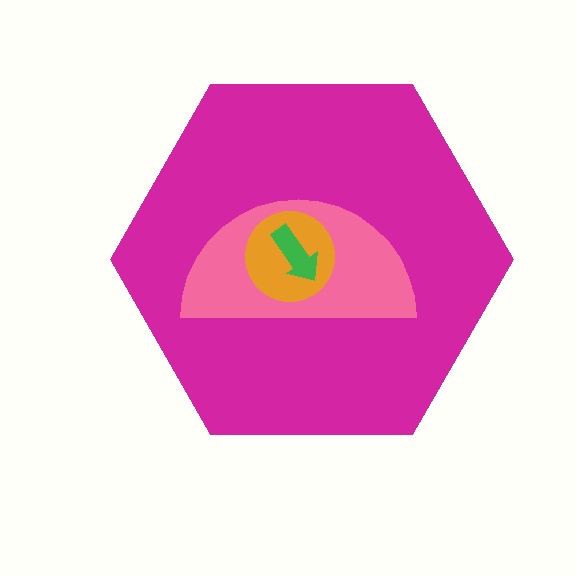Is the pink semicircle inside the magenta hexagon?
Yes.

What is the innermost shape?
The green arrow.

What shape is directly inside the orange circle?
The green arrow.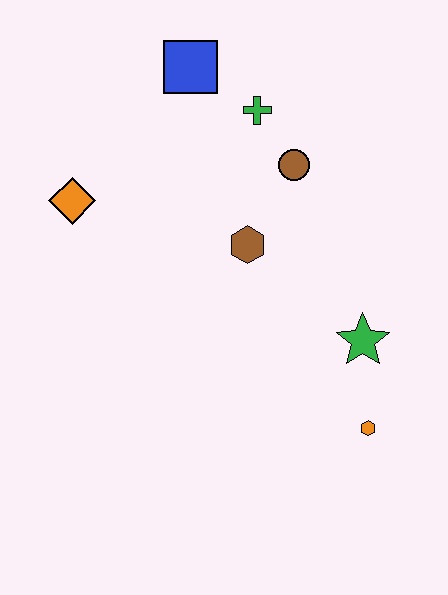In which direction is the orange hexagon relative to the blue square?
The orange hexagon is below the blue square.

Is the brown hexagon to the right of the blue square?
Yes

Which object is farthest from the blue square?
The orange hexagon is farthest from the blue square.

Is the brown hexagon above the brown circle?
No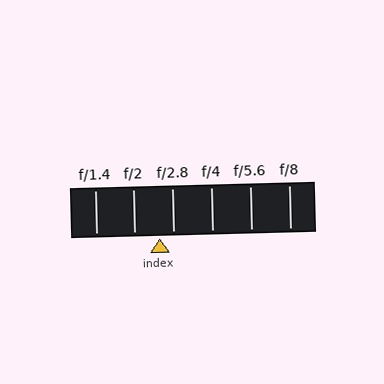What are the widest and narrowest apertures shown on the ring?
The widest aperture shown is f/1.4 and the narrowest is f/8.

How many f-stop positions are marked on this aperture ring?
There are 6 f-stop positions marked.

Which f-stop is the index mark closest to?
The index mark is closest to f/2.8.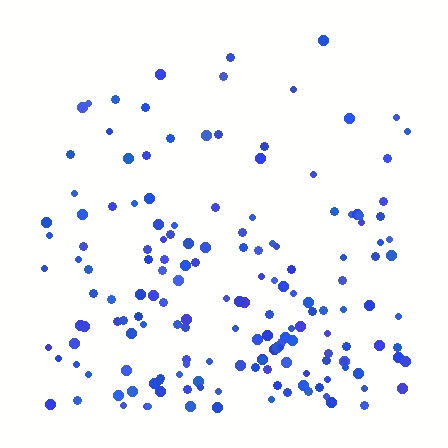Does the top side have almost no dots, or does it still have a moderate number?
Still a moderate number, just noticeably fewer than the bottom.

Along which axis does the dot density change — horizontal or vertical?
Vertical.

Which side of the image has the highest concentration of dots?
The bottom.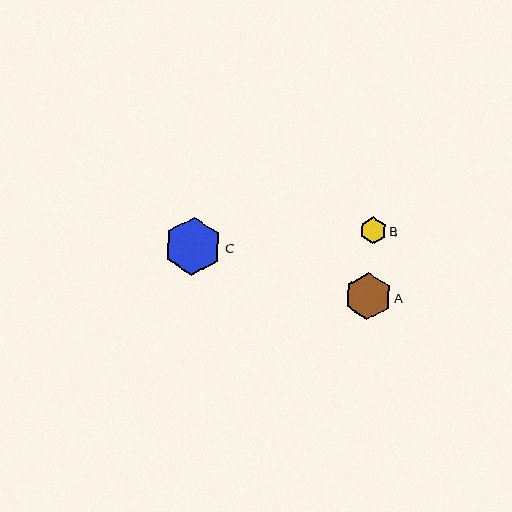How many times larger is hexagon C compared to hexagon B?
Hexagon C is approximately 2.2 times the size of hexagon B.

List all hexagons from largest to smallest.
From largest to smallest: C, A, B.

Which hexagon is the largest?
Hexagon C is the largest with a size of approximately 58 pixels.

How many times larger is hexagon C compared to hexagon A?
Hexagon C is approximately 1.2 times the size of hexagon A.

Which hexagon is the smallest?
Hexagon B is the smallest with a size of approximately 27 pixels.